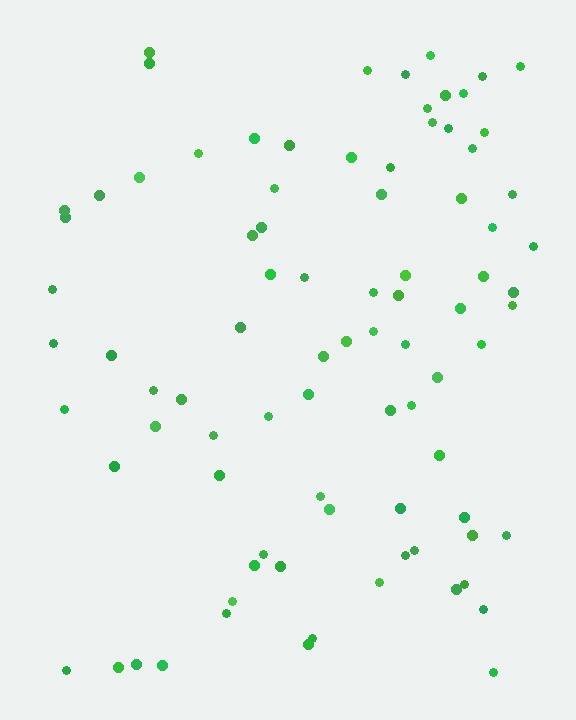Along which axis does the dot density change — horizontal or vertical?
Horizontal.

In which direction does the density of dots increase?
From left to right, with the right side densest.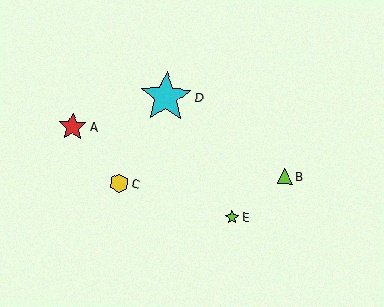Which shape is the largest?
The cyan star (labeled D) is the largest.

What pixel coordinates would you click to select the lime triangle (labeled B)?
Click at (285, 176) to select the lime triangle B.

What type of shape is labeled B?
Shape B is a lime triangle.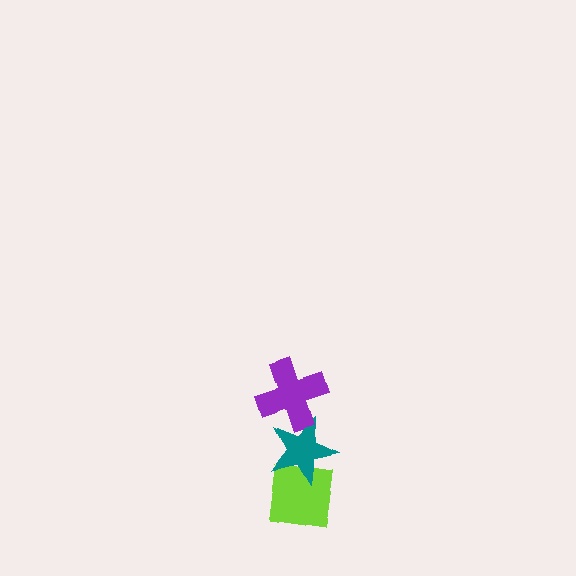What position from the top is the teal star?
The teal star is 2nd from the top.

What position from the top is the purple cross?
The purple cross is 1st from the top.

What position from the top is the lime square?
The lime square is 3rd from the top.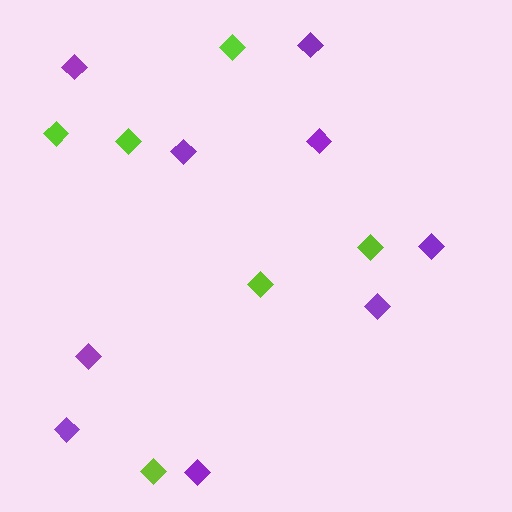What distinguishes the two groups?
There are 2 groups: one group of lime diamonds (6) and one group of purple diamonds (9).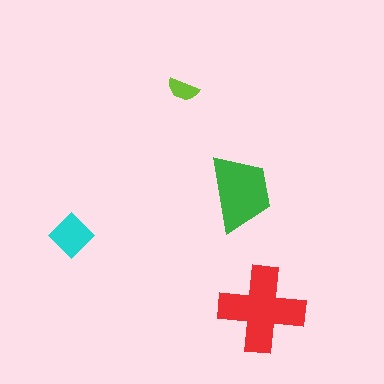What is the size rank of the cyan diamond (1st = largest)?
3rd.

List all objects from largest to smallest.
The red cross, the green trapezoid, the cyan diamond, the lime semicircle.